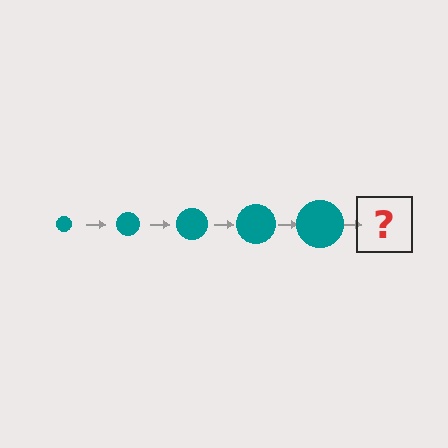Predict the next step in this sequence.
The next step is a teal circle, larger than the previous one.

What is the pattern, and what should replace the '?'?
The pattern is that the circle gets progressively larger each step. The '?' should be a teal circle, larger than the previous one.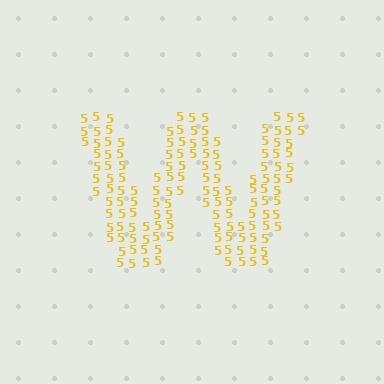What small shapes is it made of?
It is made of small digit 5's.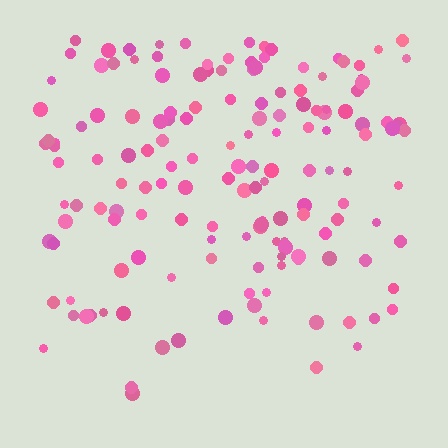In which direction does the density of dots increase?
From bottom to top, with the top side densest.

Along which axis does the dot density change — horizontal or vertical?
Vertical.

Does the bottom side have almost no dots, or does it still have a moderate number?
Still a moderate number, just noticeably fewer than the top.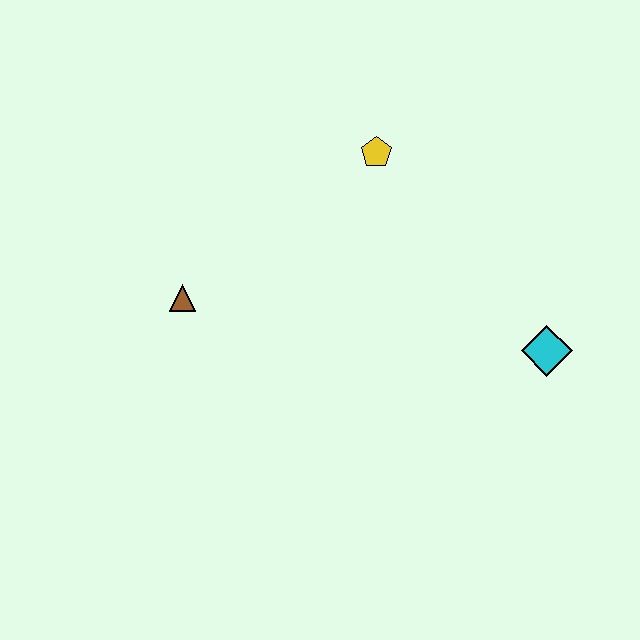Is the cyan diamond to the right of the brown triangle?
Yes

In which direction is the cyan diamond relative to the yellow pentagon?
The cyan diamond is below the yellow pentagon.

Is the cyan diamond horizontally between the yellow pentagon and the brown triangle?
No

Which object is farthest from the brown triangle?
The cyan diamond is farthest from the brown triangle.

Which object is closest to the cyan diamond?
The yellow pentagon is closest to the cyan diamond.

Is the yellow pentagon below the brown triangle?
No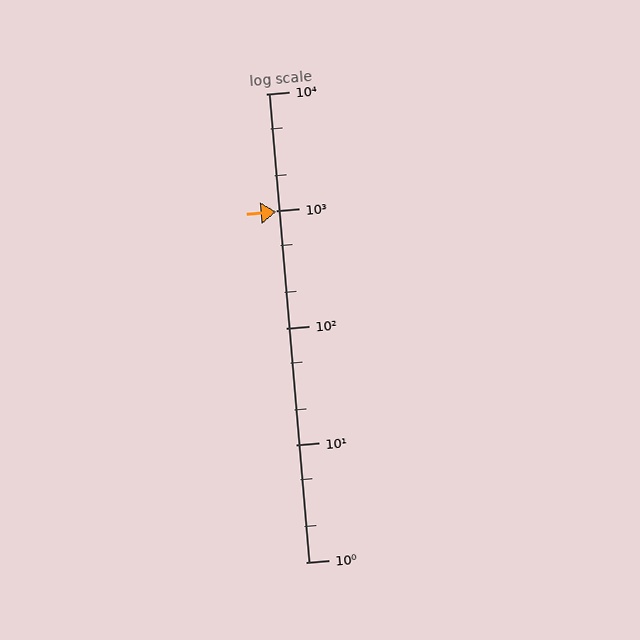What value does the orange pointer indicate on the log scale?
The pointer indicates approximately 990.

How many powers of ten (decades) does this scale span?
The scale spans 4 decades, from 1 to 10000.